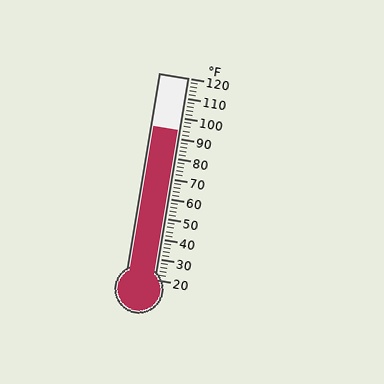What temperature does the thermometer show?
The thermometer shows approximately 94°F.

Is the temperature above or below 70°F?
The temperature is above 70°F.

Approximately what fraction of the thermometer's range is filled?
The thermometer is filled to approximately 75% of its range.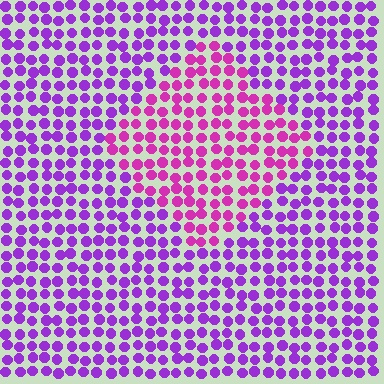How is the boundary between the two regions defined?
The boundary is defined purely by a slight shift in hue (about 34 degrees). Spacing, size, and orientation are identical on both sides.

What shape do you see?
I see a diamond.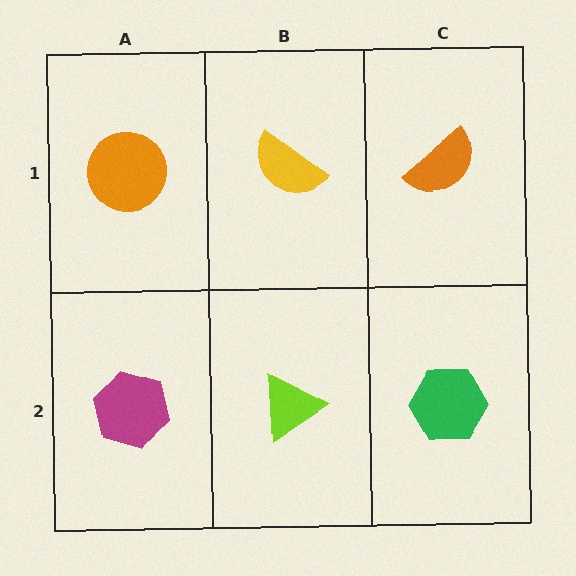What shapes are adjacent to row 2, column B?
A yellow semicircle (row 1, column B), a magenta hexagon (row 2, column A), a green hexagon (row 2, column C).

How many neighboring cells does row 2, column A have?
2.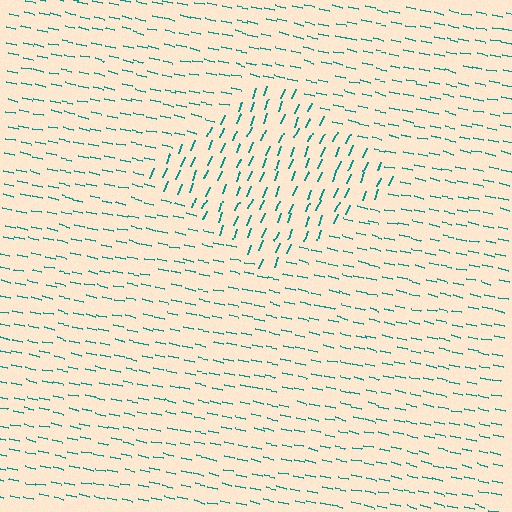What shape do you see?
I see a diamond.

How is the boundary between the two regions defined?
The boundary is defined purely by a change in line orientation (approximately 81 degrees difference). All lines are the same color and thickness.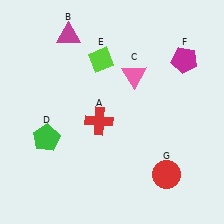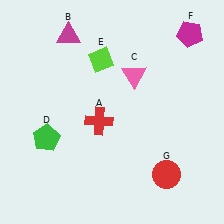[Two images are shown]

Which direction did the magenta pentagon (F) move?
The magenta pentagon (F) moved up.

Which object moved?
The magenta pentagon (F) moved up.